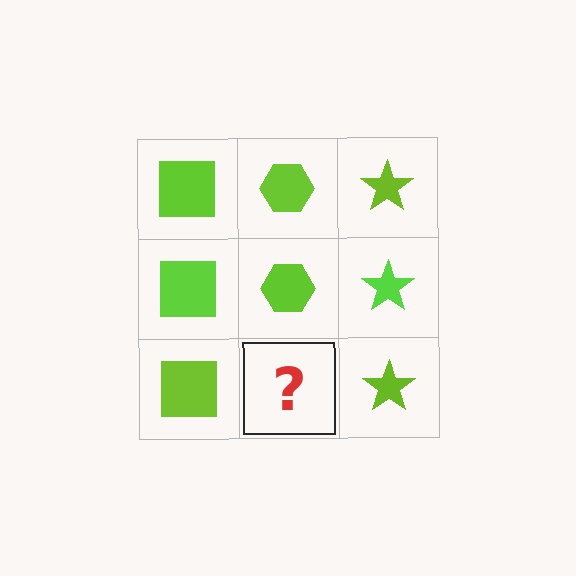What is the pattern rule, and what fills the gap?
The rule is that each column has a consistent shape. The gap should be filled with a lime hexagon.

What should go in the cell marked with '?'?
The missing cell should contain a lime hexagon.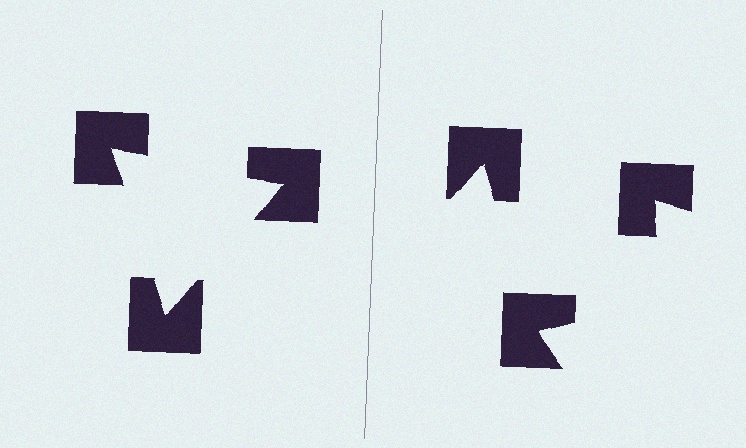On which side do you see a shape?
An illusory triangle appears on the left side. On the right side the wedge cuts are rotated, so no coherent shape forms.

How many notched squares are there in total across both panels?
6 — 3 on each side.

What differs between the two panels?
The notched squares are positioned identically on both sides; only the wedge orientations differ. On the left they align to a triangle; on the right they are misaligned.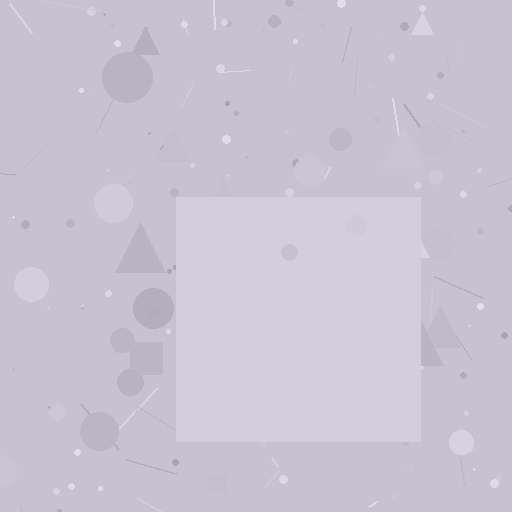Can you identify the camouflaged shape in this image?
The camouflaged shape is a square.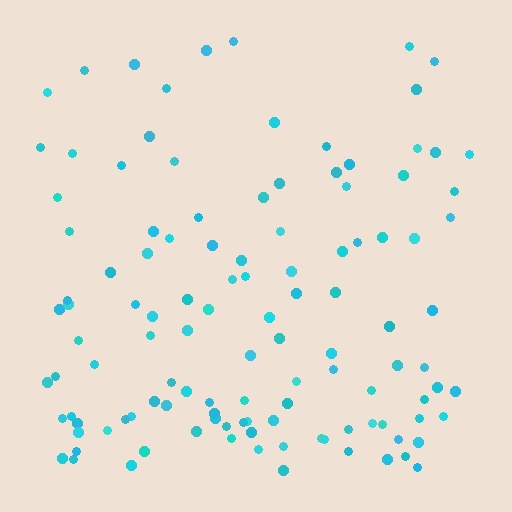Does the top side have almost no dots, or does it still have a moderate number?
Still a moderate number, just noticeably fewer than the bottom.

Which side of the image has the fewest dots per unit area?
The top.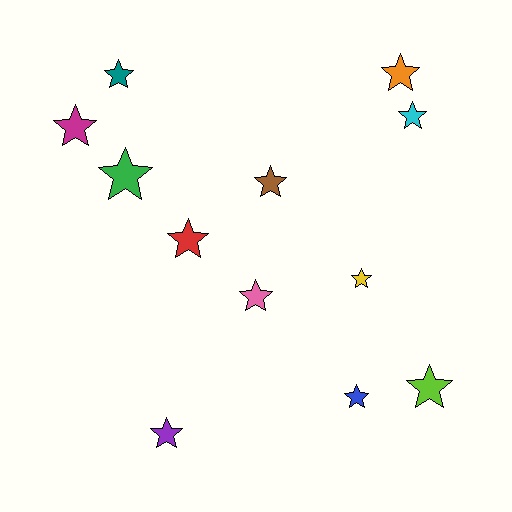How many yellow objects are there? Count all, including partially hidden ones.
There is 1 yellow object.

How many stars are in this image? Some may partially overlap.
There are 12 stars.